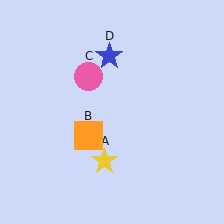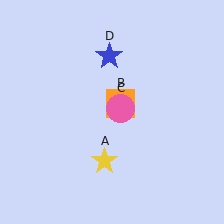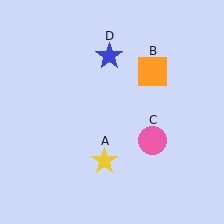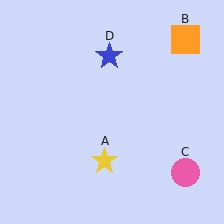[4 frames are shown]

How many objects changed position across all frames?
2 objects changed position: orange square (object B), pink circle (object C).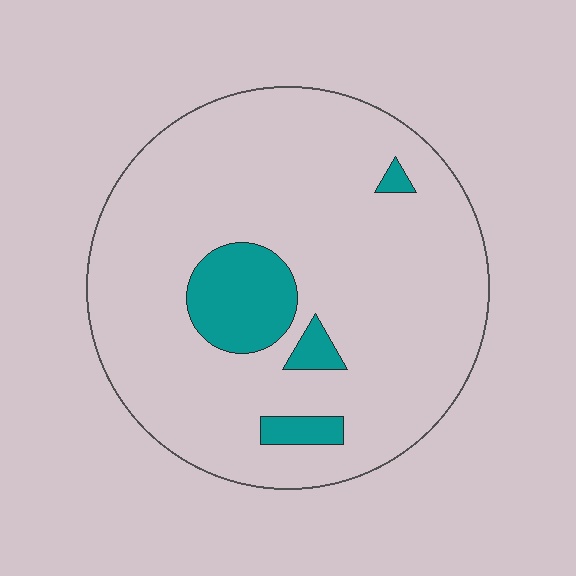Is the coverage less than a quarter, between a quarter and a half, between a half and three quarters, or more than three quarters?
Less than a quarter.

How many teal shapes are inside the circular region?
4.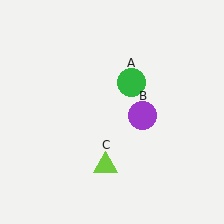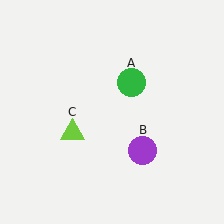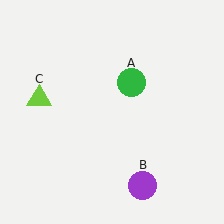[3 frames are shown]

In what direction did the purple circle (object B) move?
The purple circle (object B) moved down.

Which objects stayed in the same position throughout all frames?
Green circle (object A) remained stationary.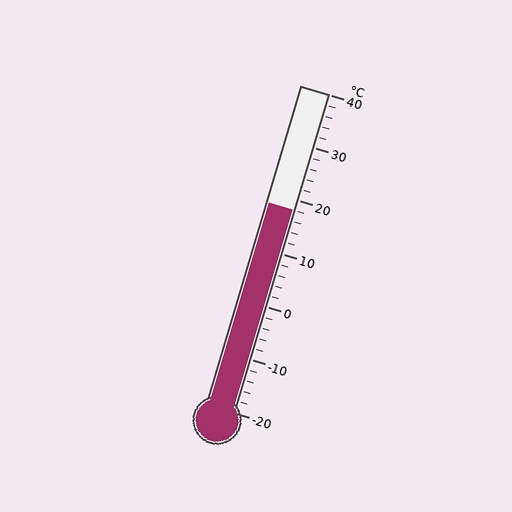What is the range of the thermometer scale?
The thermometer scale ranges from -20°C to 40°C.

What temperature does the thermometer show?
The thermometer shows approximately 18°C.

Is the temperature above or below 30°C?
The temperature is below 30°C.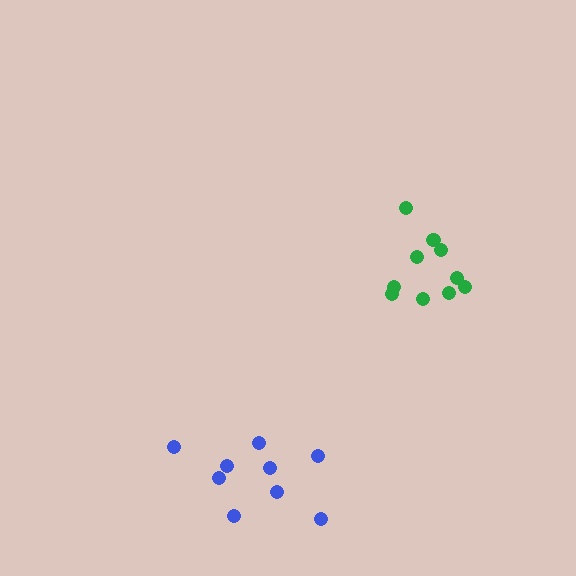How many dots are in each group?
Group 1: 9 dots, Group 2: 11 dots (20 total).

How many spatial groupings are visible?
There are 2 spatial groupings.